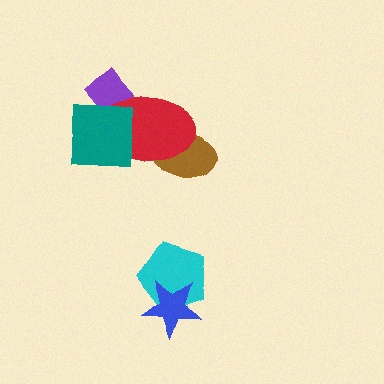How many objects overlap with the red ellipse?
3 objects overlap with the red ellipse.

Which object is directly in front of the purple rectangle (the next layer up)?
The red ellipse is directly in front of the purple rectangle.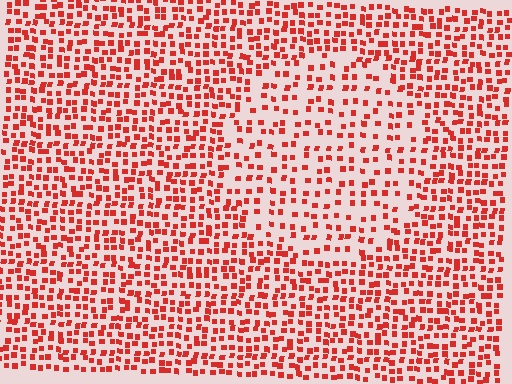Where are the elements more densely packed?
The elements are more densely packed outside the circle boundary.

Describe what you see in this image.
The image contains small red elements arranged at two different densities. A circle-shaped region is visible where the elements are less densely packed than the surrounding area.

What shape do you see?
I see a circle.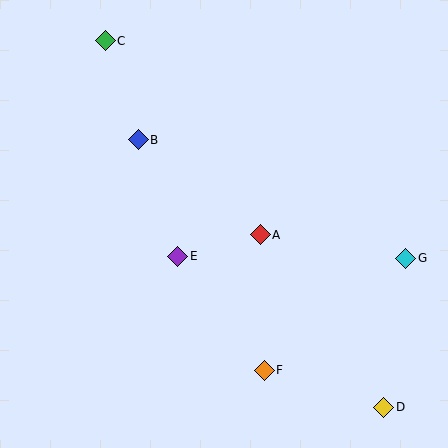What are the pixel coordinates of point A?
Point A is at (260, 235).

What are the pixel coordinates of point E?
Point E is at (178, 256).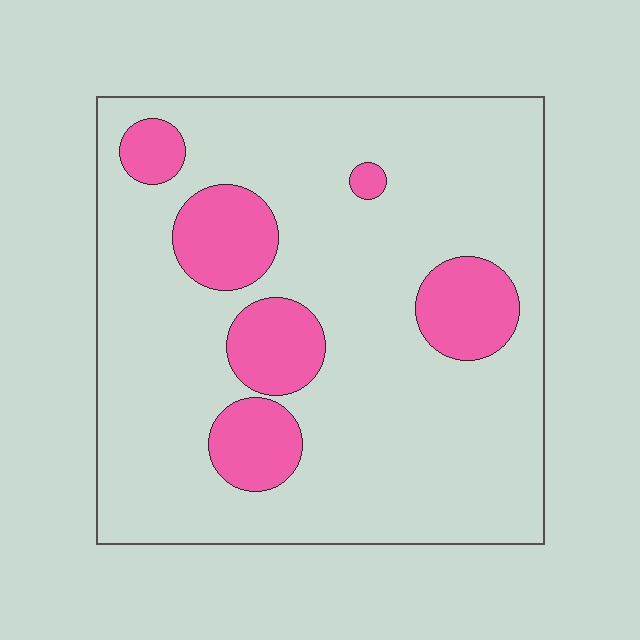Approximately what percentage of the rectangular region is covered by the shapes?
Approximately 20%.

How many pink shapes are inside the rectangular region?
6.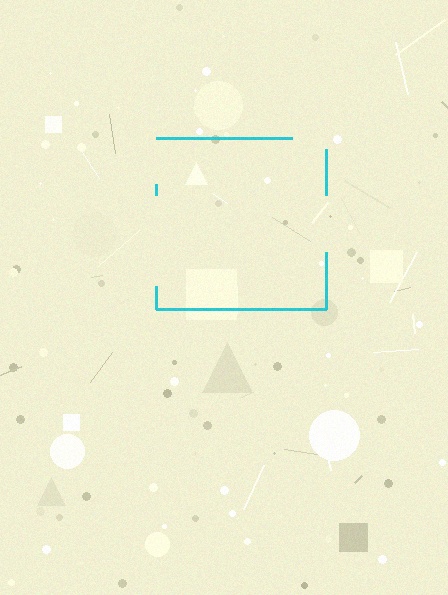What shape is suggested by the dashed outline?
The dashed outline suggests a square.